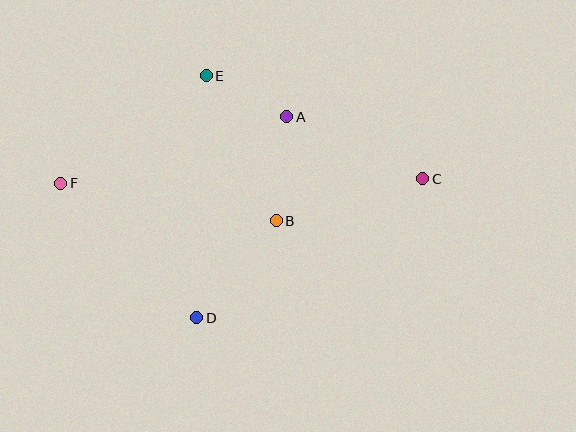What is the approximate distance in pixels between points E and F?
The distance between E and F is approximately 181 pixels.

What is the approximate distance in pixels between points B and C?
The distance between B and C is approximately 153 pixels.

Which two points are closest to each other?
Points A and E are closest to each other.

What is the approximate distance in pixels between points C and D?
The distance between C and D is approximately 266 pixels.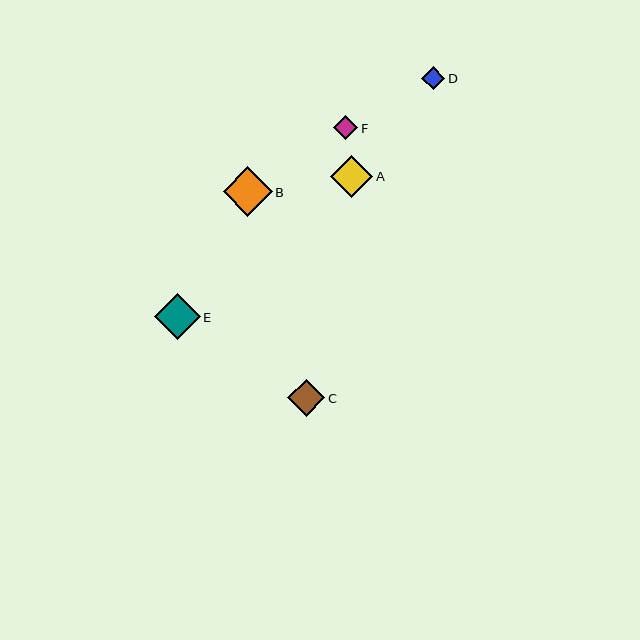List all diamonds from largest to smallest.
From largest to smallest: B, E, A, C, F, D.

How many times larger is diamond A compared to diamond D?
Diamond A is approximately 1.8 times the size of diamond D.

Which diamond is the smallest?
Diamond D is the smallest with a size of approximately 23 pixels.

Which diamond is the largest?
Diamond B is the largest with a size of approximately 49 pixels.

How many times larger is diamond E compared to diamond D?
Diamond E is approximately 2.0 times the size of diamond D.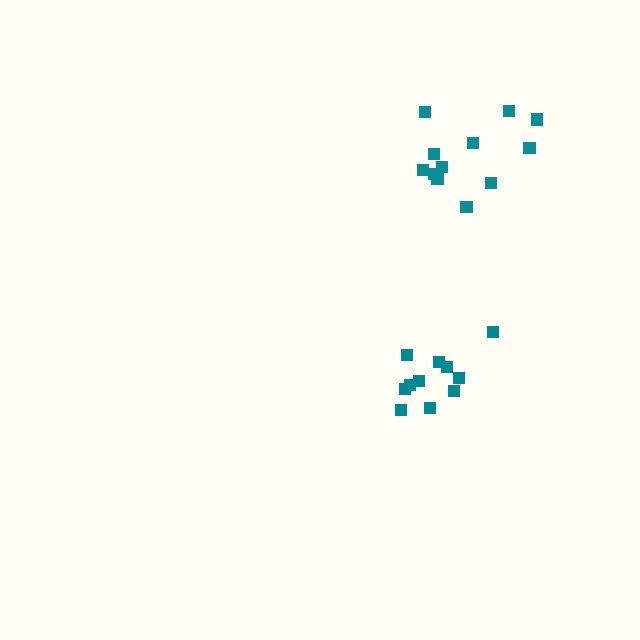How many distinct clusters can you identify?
There are 2 distinct clusters.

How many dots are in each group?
Group 1: 11 dots, Group 2: 12 dots (23 total).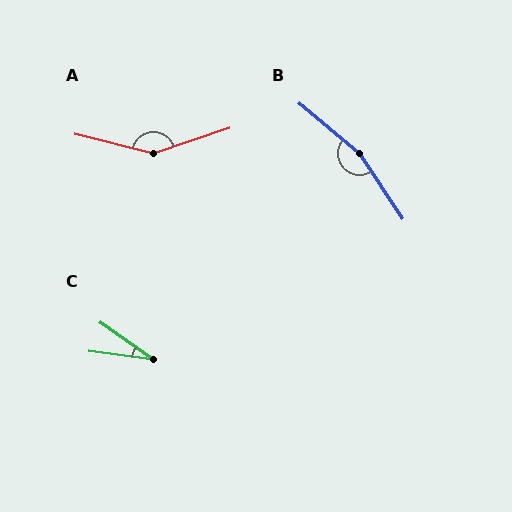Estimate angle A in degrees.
Approximately 148 degrees.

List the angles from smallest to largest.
C (28°), A (148°), B (163°).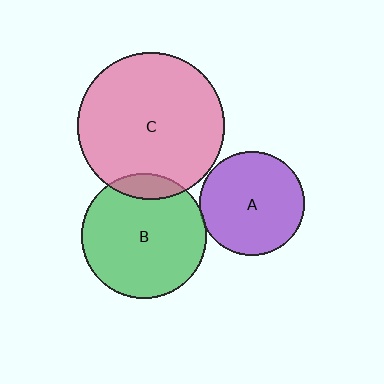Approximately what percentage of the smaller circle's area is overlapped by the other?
Approximately 5%.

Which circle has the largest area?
Circle C (pink).